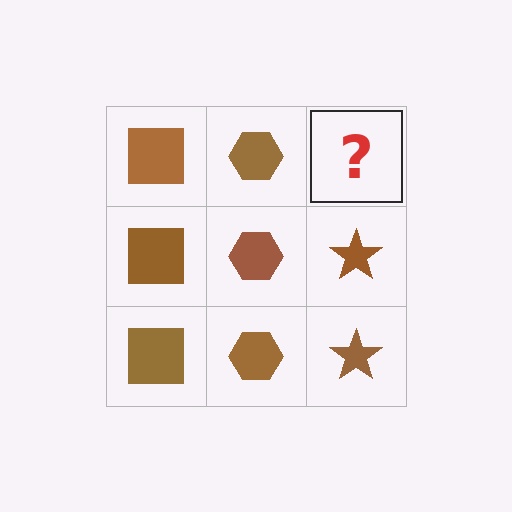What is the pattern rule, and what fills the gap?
The rule is that each column has a consistent shape. The gap should be filled with a brown star.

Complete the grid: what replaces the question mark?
The question mark should be replaced with a brown star.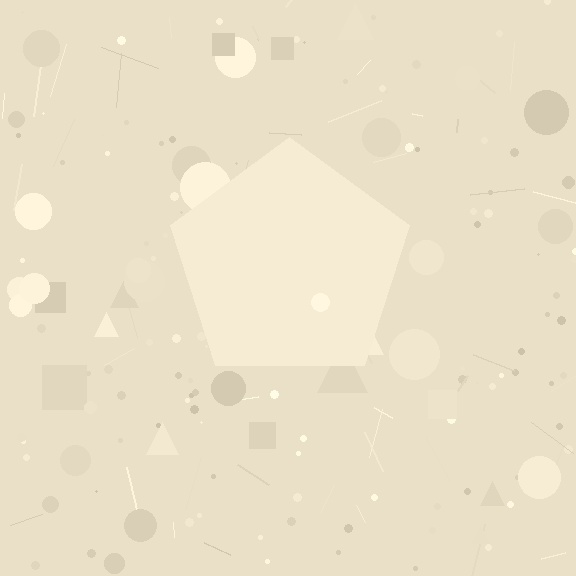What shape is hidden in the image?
A pentagon is hidden in the image.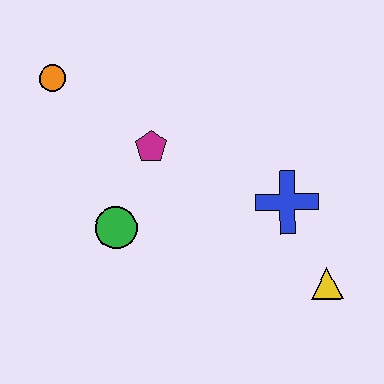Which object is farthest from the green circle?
The yellow triangle is farthest from the green circle.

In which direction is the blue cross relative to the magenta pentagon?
The blue cross is to the right of the magenta pentagon.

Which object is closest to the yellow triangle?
The blue cross is closest to the yellow triangle.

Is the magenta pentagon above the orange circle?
No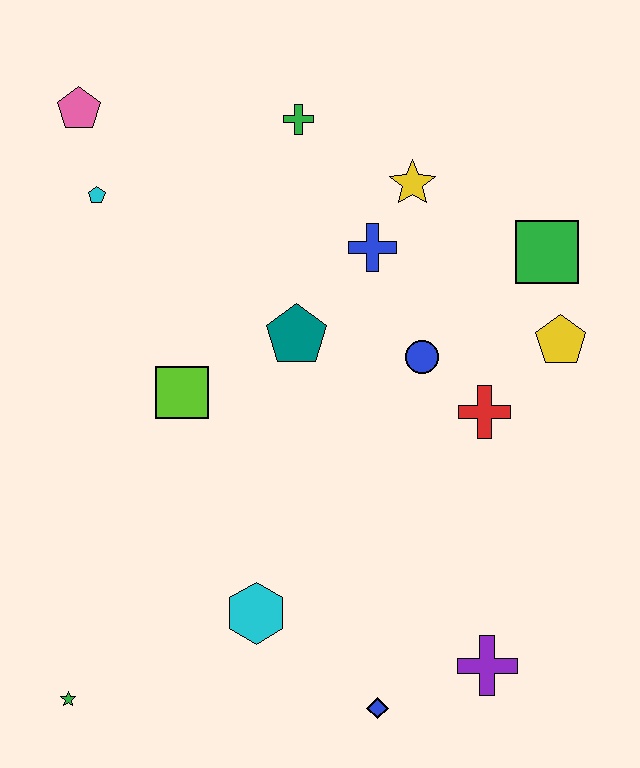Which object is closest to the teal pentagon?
The blue cross is closest to the teal pentagon.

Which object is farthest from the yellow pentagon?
The green star is farthest from the yellow pentagon.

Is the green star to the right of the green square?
No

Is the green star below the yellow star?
Yes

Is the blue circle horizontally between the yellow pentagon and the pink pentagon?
Yes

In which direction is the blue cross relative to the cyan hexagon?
The blue cross is above the cyan hexagon.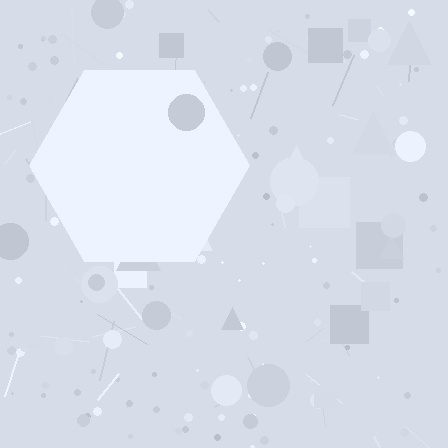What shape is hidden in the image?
A hexagon is hidden in the image.